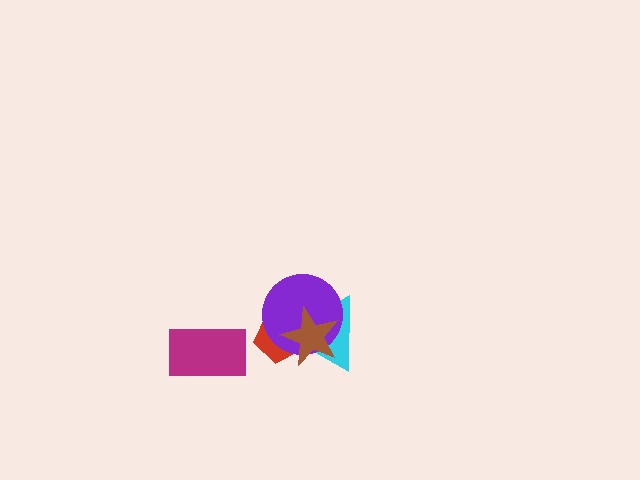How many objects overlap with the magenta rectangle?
0 objects overlap with the magenta rectangle.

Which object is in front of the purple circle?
The brown star is in front of the purple circle.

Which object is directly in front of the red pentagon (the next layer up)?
The cyan triangle is directly in front of the red pentagon.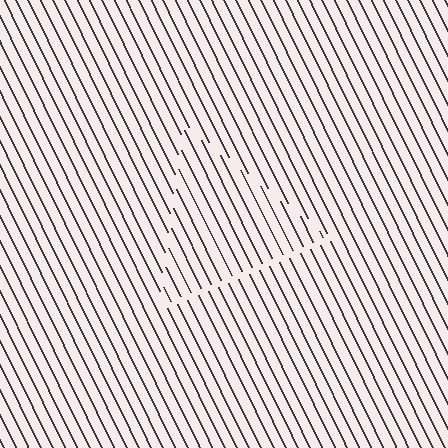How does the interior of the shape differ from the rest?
The interior of the shape contains the same grating, shifted by half a period — the contour is defined by the phase discontinuity where line-ends from the inner and outer gratings abut.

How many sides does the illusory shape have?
3 sides — the line-ends trace a triangle.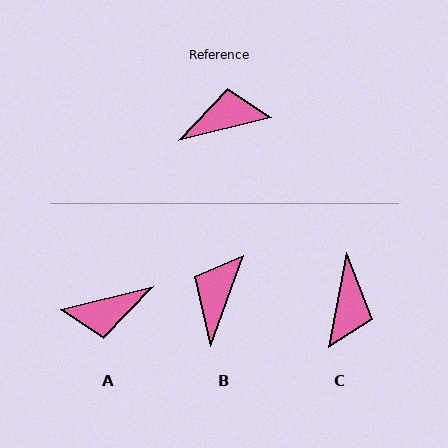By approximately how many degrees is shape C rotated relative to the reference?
Approximately 115 degrees clockwise.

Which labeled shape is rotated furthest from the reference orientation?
A, about 180 degrees away.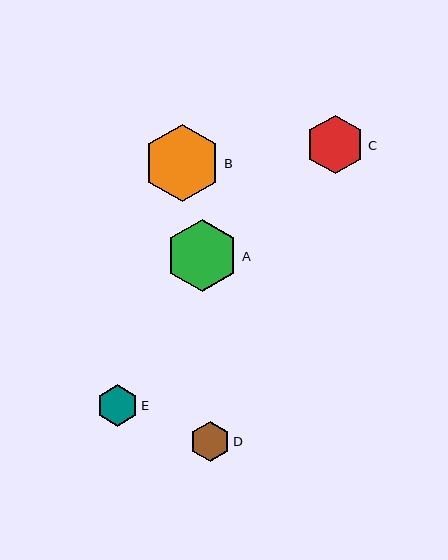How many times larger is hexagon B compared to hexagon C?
Hexagon B is approximately 1.3 times the size of hexagon C.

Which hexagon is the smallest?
Hexagon D is the smallest with a size of approximately 40 pixels.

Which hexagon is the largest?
Hexagon B is the largest with a size of approximately 77 pixels.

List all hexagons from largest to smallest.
From largest to smallest: B, A, C, E, D.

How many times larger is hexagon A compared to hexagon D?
Hexagon A is approximately 1.8 times the size of hexagon D.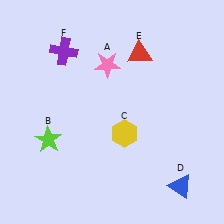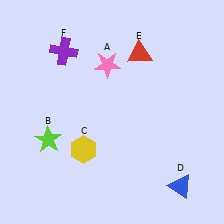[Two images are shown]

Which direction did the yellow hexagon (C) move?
The yellow hexagon (C) moved left.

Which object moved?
The yellow hexagon (C) moved left.